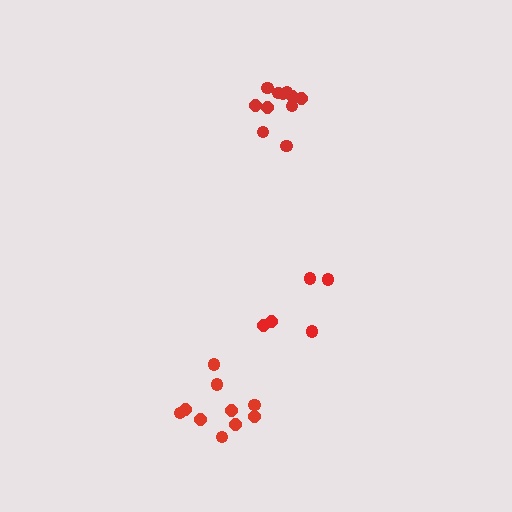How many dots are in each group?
Group 1: 5 dots, Group 2: 11 dots, Group 3: 10 dots (26 total).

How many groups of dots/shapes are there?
There are 3 groups.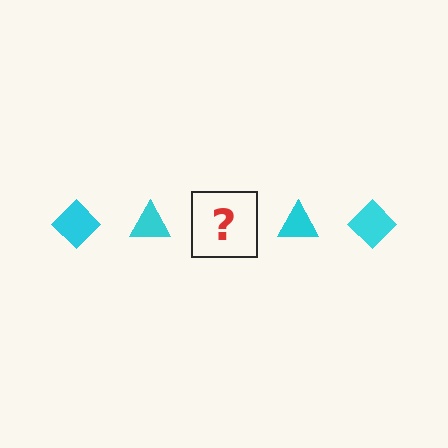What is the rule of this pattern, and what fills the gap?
The rule is that the pattern cycles through diamond, triangle shapes in cyan. The gap should be filled with a cyan diamond.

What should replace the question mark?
The question mark should be replaced with a cyan diamond.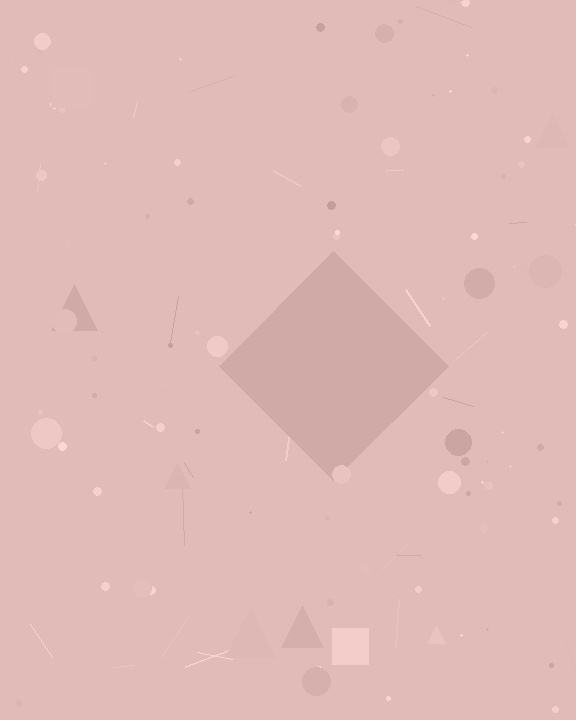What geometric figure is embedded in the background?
A diamond is embedded in the background.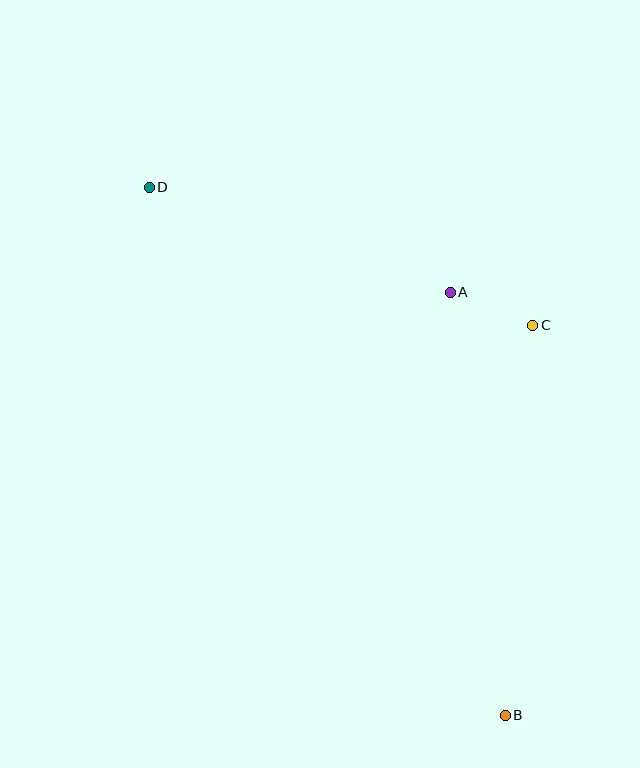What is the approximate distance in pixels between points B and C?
The distance between B and C is approximately 391 pixels.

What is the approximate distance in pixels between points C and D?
The distance between C and D is approximately 408 pixels.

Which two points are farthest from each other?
Points B and D are farthest from each other.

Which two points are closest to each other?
Points A and C are closest to each other.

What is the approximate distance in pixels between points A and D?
The distance between A and D is approximately 319 pixels.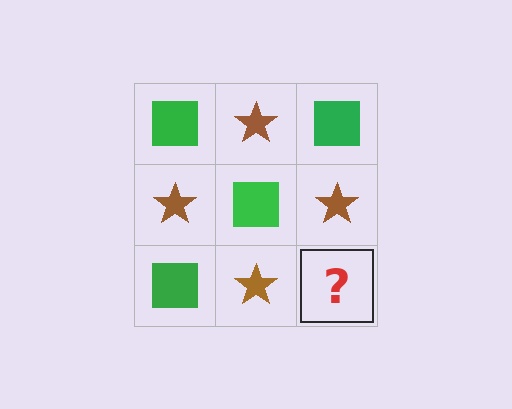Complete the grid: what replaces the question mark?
The question mark should be replaced with a green square.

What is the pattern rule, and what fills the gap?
The rule is that it alternates green square and brown star in a checkerboard pattern. The gap should be filled with a green square.